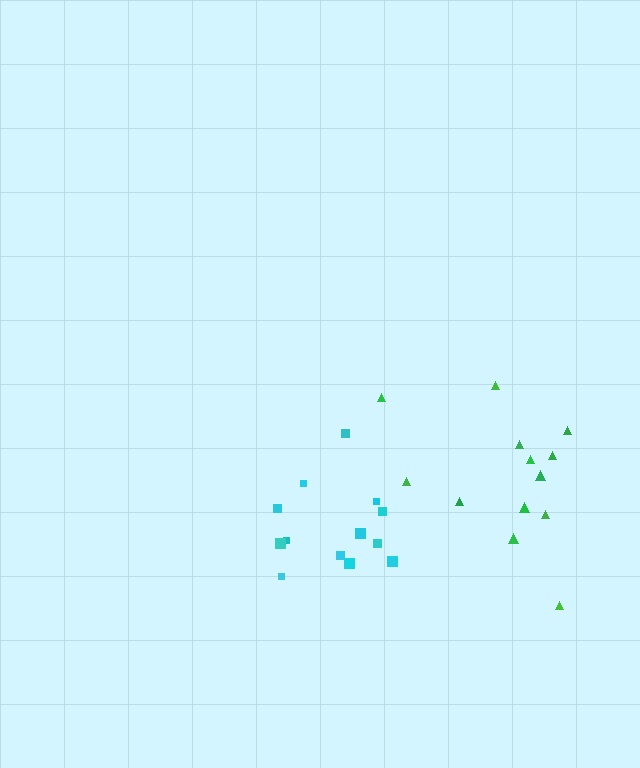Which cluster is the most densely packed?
Cyan.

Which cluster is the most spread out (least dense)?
Green.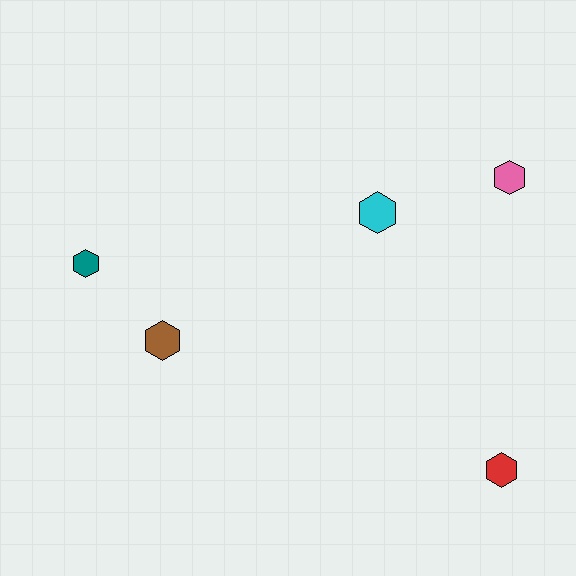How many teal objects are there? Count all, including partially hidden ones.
There is 1 teal object.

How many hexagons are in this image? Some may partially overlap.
There are 5 hexagons.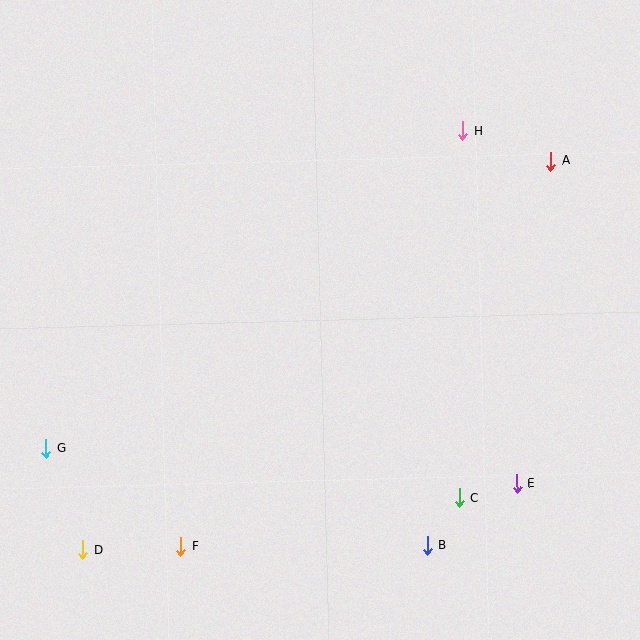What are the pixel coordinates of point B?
Point B is at (427, 545).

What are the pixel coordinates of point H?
Point H is at (463, 131).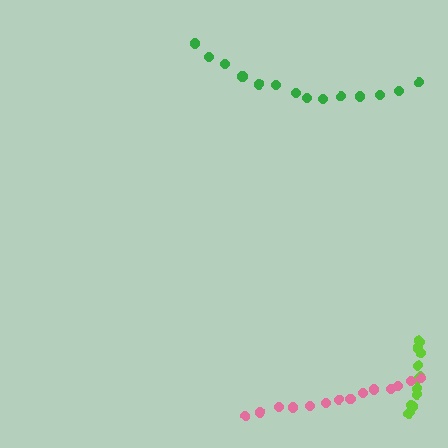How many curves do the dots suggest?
There are 3 distinct paths.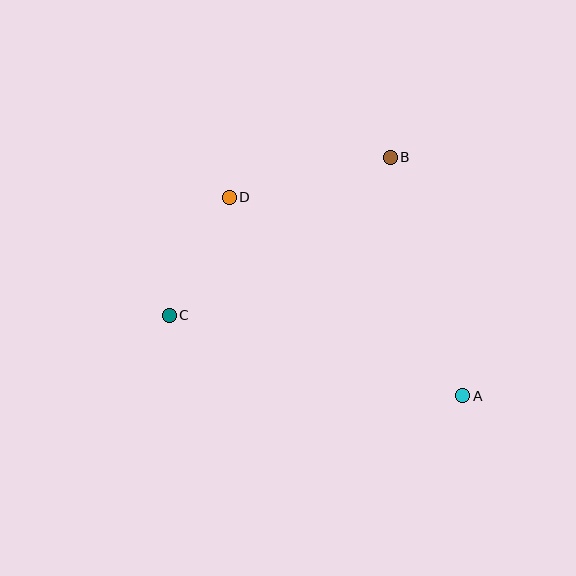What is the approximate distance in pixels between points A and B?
The distance between A and B is approximately 249 pixels.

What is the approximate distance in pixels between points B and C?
The distance between B and C is approximately 272 pixels.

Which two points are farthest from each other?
Points A and D are farthest from each other.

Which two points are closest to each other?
Points C and D are closest to each other.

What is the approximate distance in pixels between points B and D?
The distance between B and D is approximately 166 pixels.